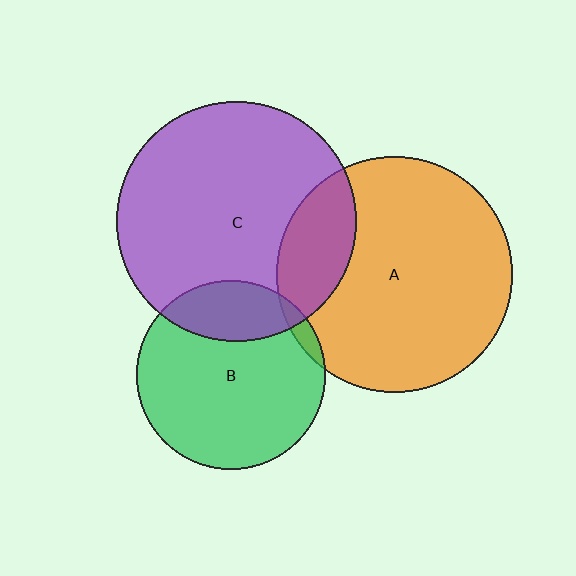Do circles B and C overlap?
Yes.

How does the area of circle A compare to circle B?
Approximately 1.6 times.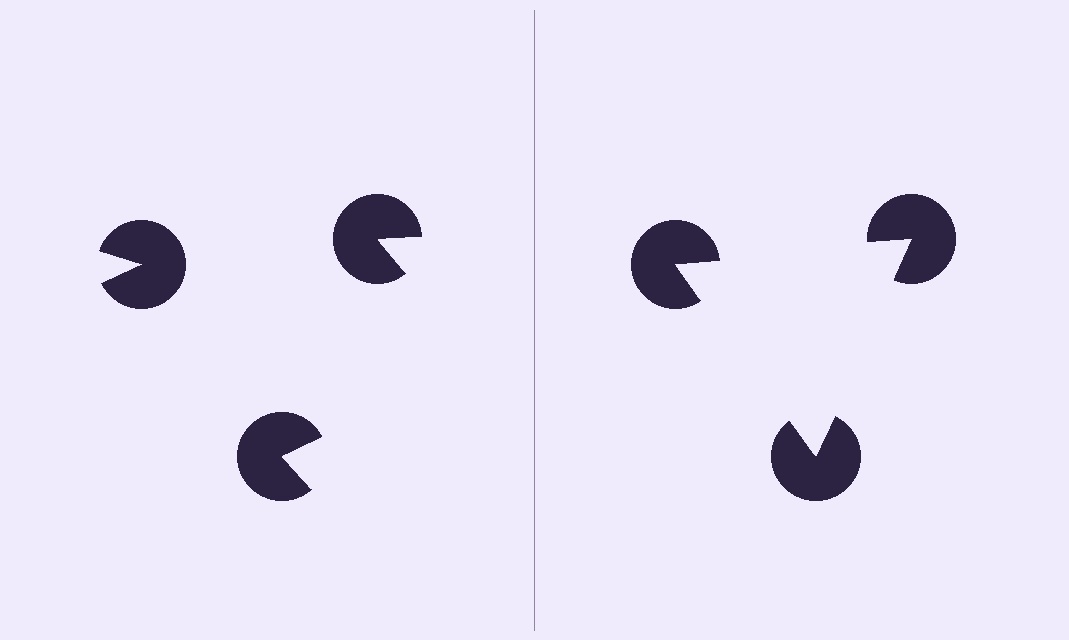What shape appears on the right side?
An illusory triangle.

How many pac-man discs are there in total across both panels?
6 — 3 on each side.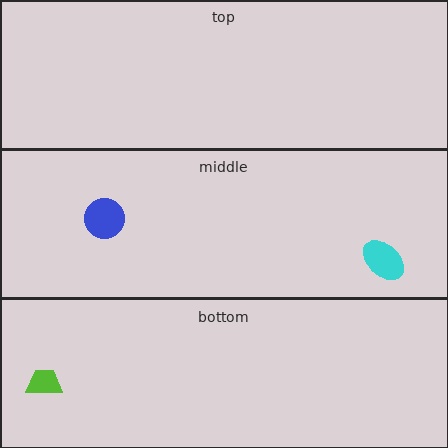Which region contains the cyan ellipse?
The middle region.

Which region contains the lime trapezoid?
The bottom region.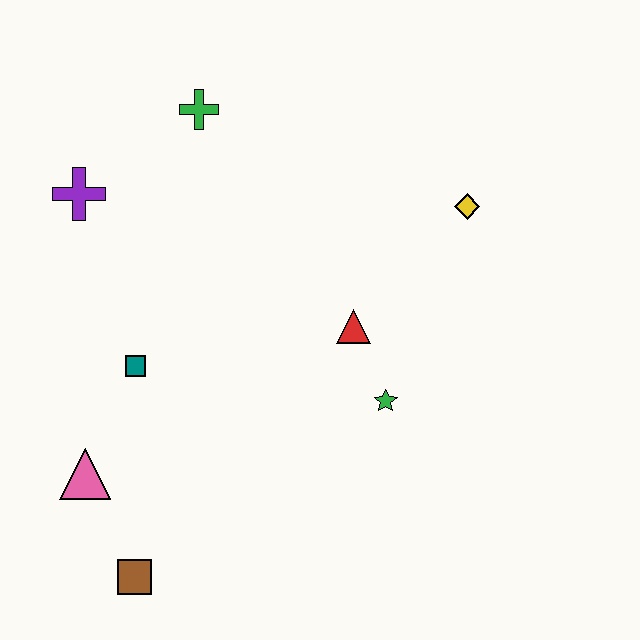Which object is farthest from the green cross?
The brown square is farthest from the green cross.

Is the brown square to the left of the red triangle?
Yes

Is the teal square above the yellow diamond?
No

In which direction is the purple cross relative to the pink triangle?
The purple cross is above the pink triangle.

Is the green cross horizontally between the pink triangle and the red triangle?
Yes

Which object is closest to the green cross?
The purple cross is closest to the green cross.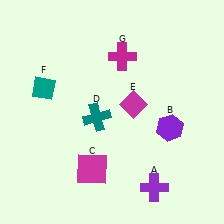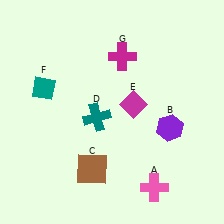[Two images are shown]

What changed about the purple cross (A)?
In Image 1, A is purple. In Image 2, it changed to pink.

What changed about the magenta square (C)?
In Image 1, C is magenta. In Image 2, it changed to brown.